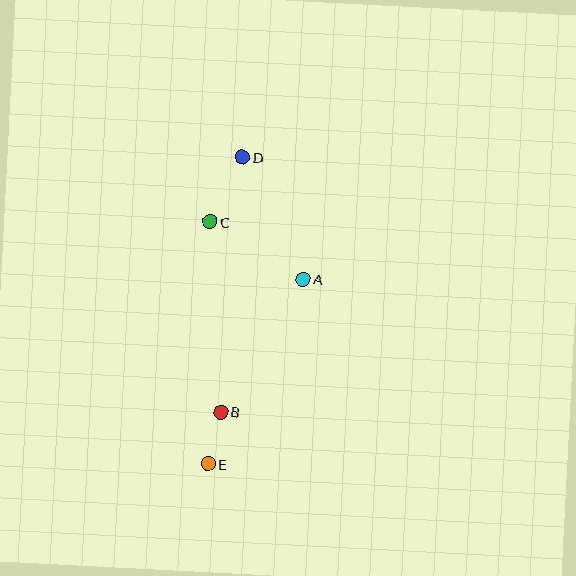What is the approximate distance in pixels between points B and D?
The distance between B and D is approximately 255 pixels.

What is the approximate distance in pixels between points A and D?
The distance between A and D is approximately 136 pixels.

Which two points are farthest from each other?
Points D and E are farthest from each other.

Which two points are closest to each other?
Points B and E are closest to each other.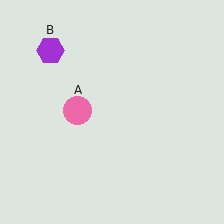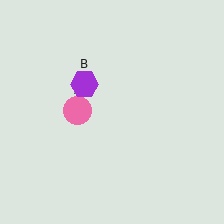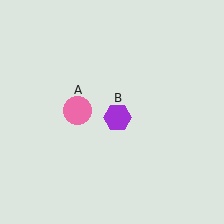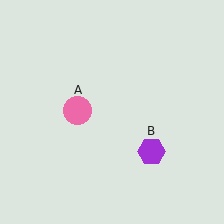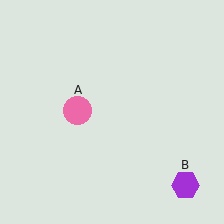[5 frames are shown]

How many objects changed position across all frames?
1 object changed position: purple hexagon (object B).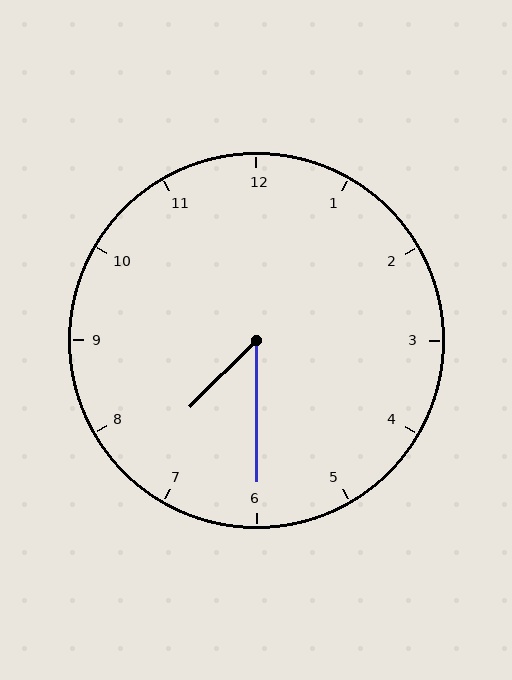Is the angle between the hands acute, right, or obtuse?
It is acute.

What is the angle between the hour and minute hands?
Approximately 45 degrees.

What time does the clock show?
7:30.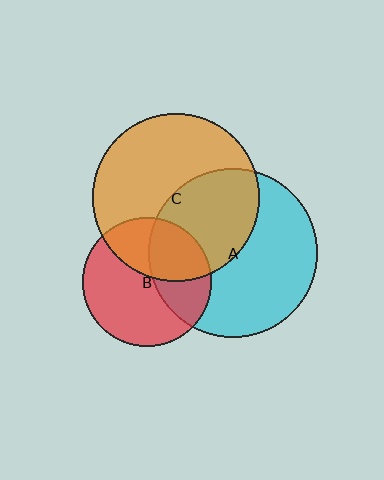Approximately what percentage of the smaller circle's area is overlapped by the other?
Approximately 35%.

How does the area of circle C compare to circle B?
Approximately 1.7 times.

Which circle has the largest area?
Circle A (cyan).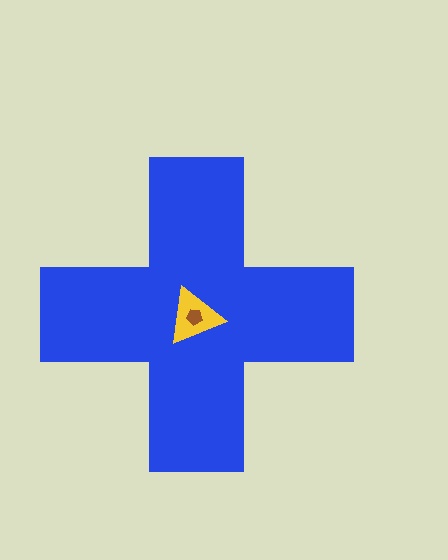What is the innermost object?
The brown pentagon.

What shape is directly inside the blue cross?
The yellow triangle.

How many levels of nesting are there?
3.